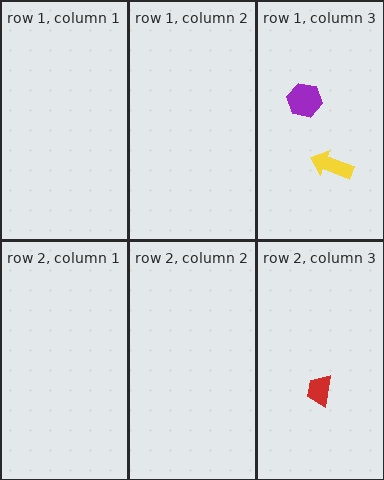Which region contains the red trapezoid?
The row 2, column 3 region.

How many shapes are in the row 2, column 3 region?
1.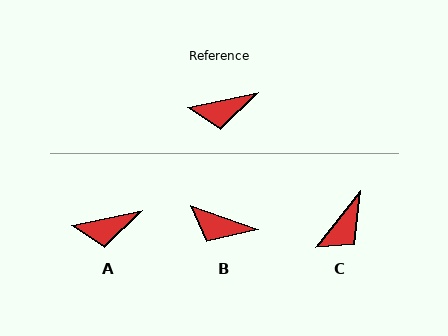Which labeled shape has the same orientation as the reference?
A.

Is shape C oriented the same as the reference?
No, it is off by about 39 degrees.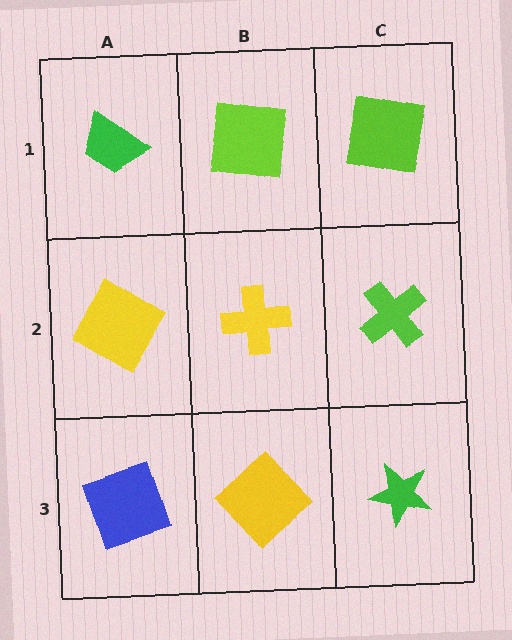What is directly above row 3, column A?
A yellow diamond.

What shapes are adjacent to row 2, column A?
A green trapezoid (row 1, column A), a blue square (row 3, column A), a yellow cross (row 2, column B).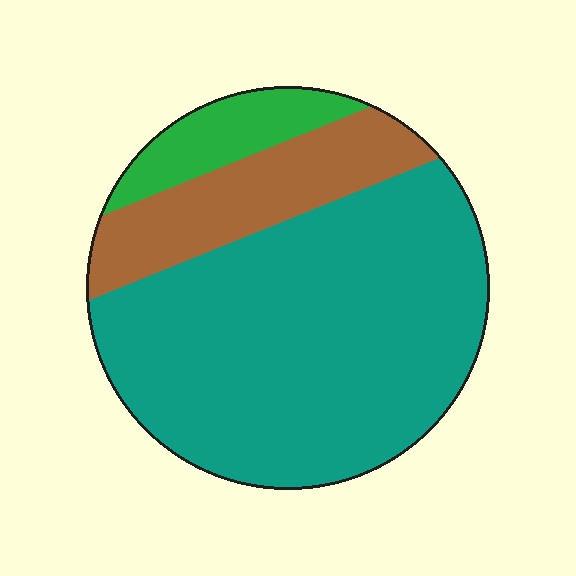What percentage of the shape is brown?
Brown takes up about one fifth (1/5) of the shape.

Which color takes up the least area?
Green, at roughly 10%.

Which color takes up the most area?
Teal, at roughly 70%.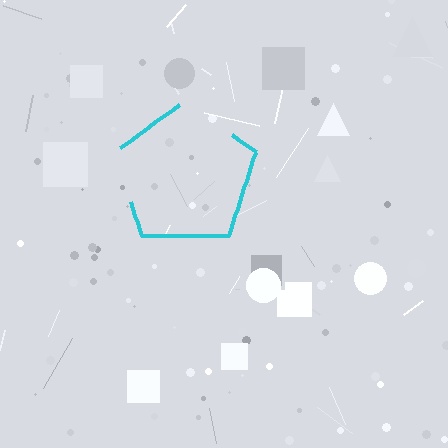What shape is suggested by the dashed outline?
The dashed outline suggests a pentagon.